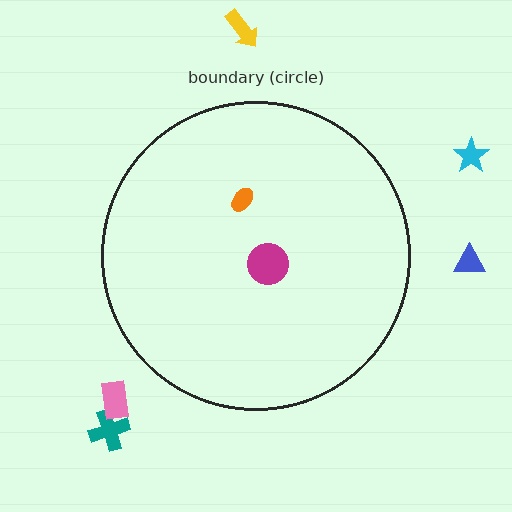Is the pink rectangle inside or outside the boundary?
Outside.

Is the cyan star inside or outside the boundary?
Outside.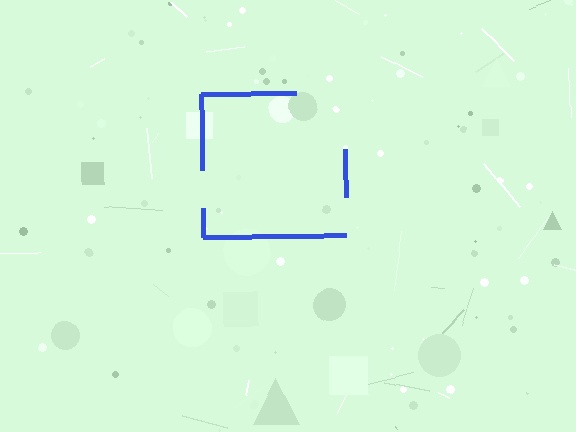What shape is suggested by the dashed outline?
The dashed outline suggests a square.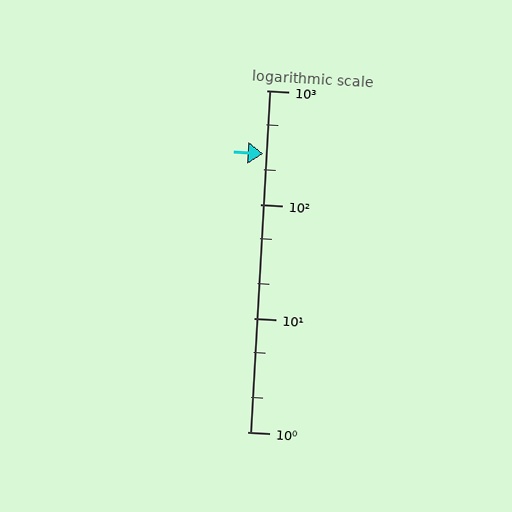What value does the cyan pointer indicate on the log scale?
The pointer indicates approximately 280.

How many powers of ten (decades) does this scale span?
The scale spans 3 decades, from 1 to 1000.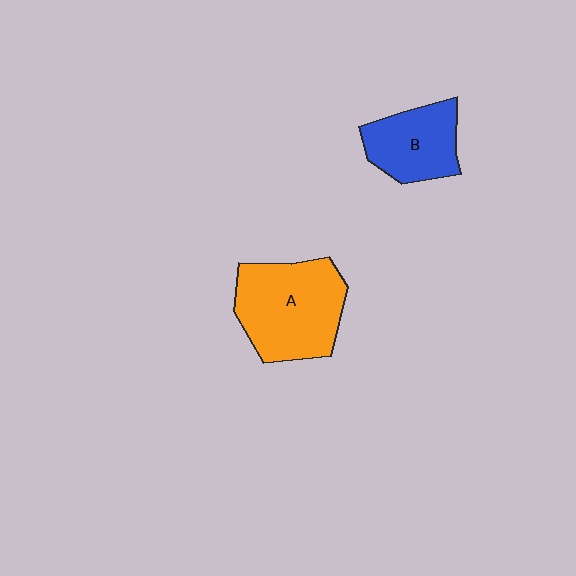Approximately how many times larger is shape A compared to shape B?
Approximately 1.5 times.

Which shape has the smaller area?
Shape B (blue).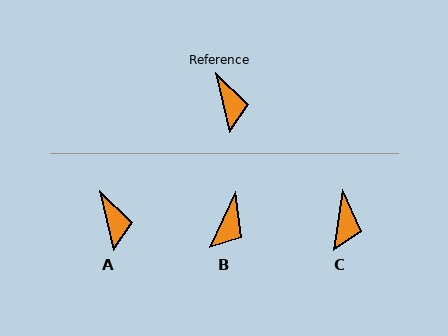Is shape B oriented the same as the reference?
No, it is off by about 39 degrees.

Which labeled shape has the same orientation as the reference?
A.